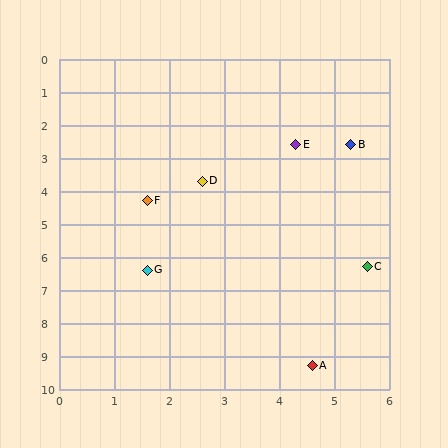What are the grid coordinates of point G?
Point G is at approximately (1.6, 6.4).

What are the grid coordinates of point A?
Point A is at approximately (4.6, 9.3).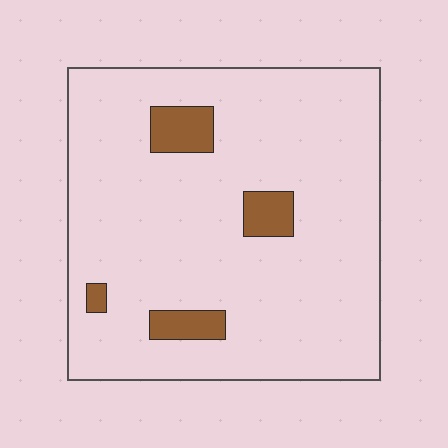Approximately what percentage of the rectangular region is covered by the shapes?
Approximately 10%.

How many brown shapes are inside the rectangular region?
4.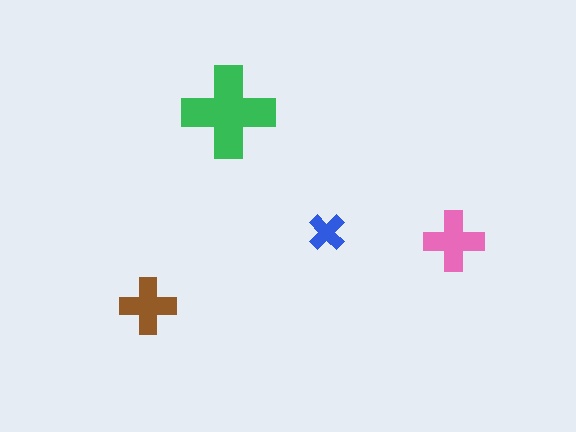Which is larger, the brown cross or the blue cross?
The brown one.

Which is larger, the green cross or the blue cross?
The green one.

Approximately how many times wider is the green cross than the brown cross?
About 1.5 times wider.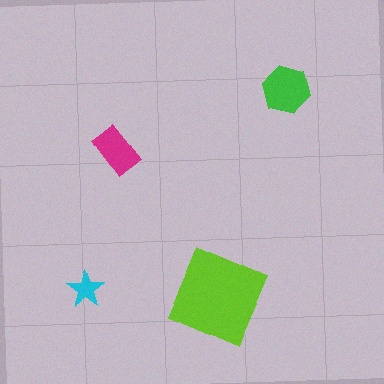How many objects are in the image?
There are 4 objects in the image.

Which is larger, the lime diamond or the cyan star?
The lime diamond.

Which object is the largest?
The lime diamond.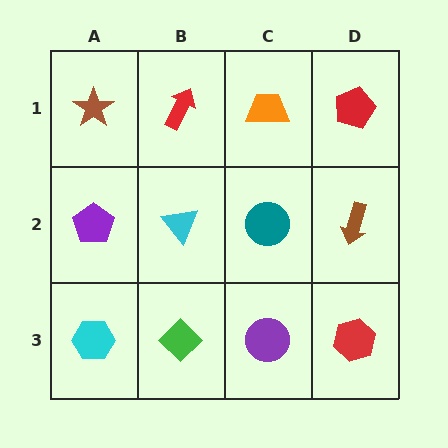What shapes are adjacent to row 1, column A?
A purple pentagon (row 2, column A), a red arrow (row 1, column B).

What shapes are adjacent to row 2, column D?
A red pentagon (row 1, column D), a red hexagon (row 3, column D), a teal circle (row 2, column C).